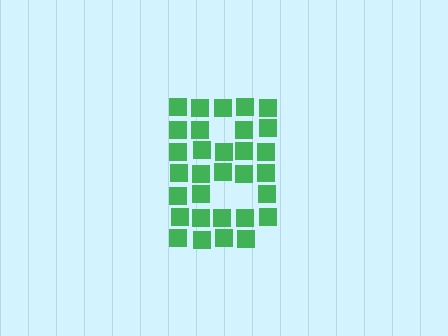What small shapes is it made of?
It is made of small squares.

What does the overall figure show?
The overall figure shows the letter B.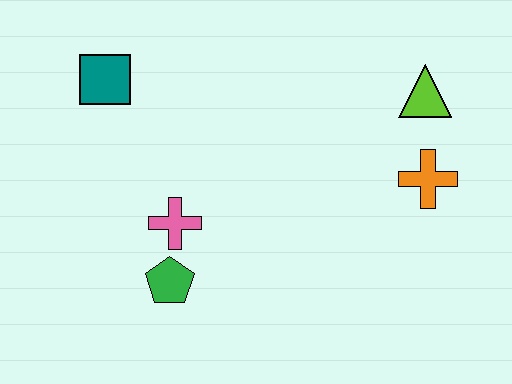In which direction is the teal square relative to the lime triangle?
The teal square is to the left of the lime triangle.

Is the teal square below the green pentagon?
No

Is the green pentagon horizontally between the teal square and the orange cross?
Yes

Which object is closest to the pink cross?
The green pentagon is closest to the pink cross.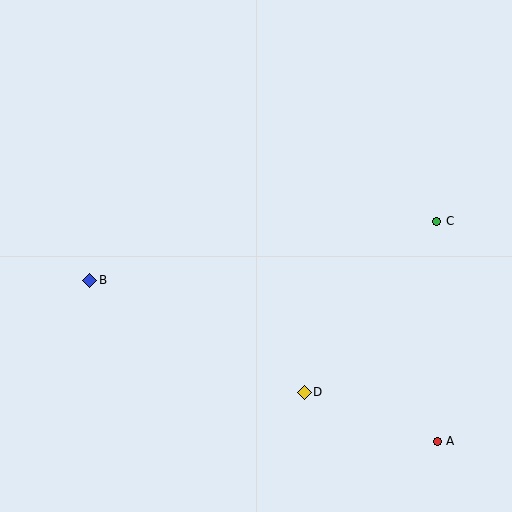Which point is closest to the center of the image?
Point D at (304, 392) is closest to the center.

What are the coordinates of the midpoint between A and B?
The midpoint between A and B is at (264, 361).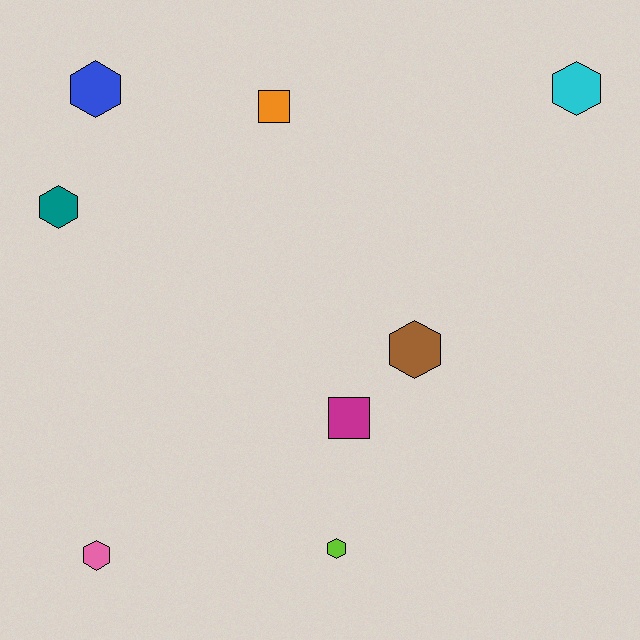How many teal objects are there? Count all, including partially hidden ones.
There is 1 teal object.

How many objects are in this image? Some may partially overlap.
There are 8 objects.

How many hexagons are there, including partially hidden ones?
There are 6 hexagons.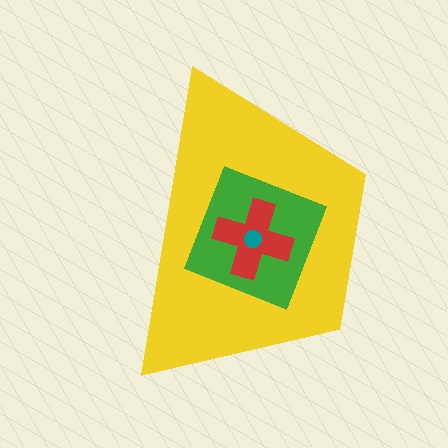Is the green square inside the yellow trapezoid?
Yes.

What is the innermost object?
The teal circle.